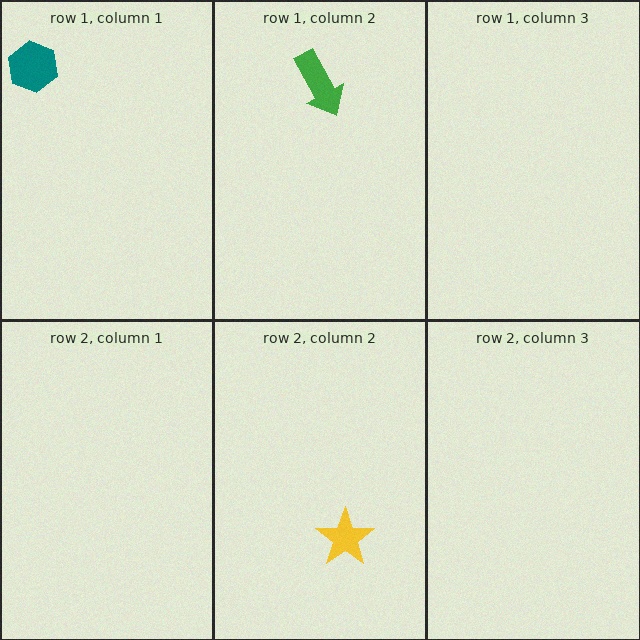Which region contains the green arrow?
The row 1, column 2 region.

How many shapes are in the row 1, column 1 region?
1.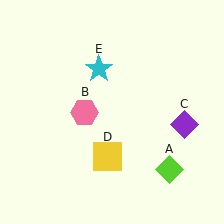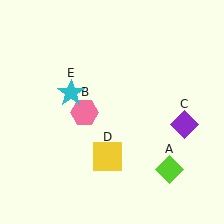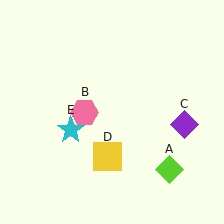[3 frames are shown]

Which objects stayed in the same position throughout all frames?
Lime diamond (object A) and pink hexagon (object B) and purple diamond (object C) and yellow square (object D) remained stationary.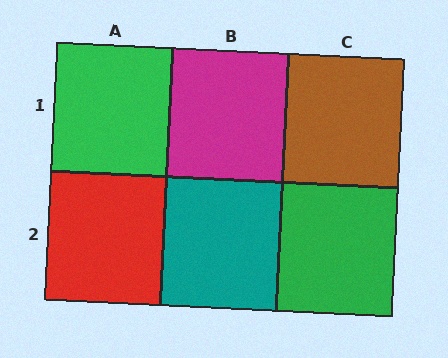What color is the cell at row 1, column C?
Brown.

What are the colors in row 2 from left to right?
Red, teal, green.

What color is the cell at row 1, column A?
Green.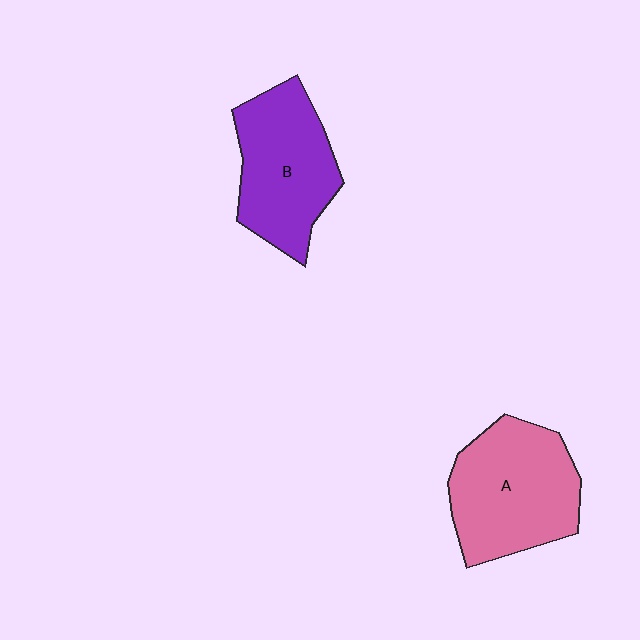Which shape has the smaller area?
Shape B (purple).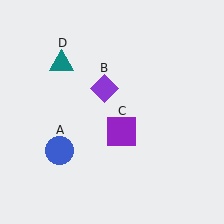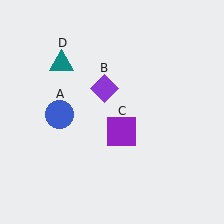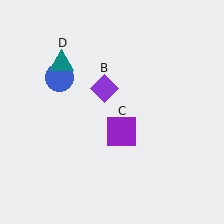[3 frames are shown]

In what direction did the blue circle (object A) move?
The blue circle (object A) moved up.